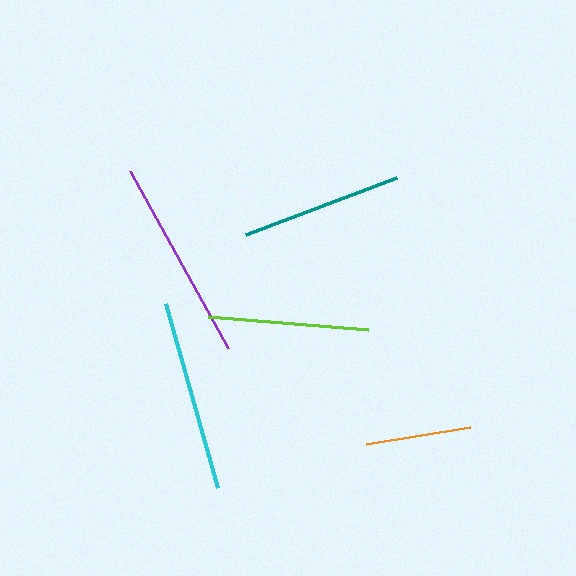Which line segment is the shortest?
The orange line is the shortest at approximately 105 pixels.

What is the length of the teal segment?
The teal segment is approximately 161 pixels long.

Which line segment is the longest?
The purple line is the longest at approximately 203 pixels.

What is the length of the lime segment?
The lime segment is approximately 160 pixels long.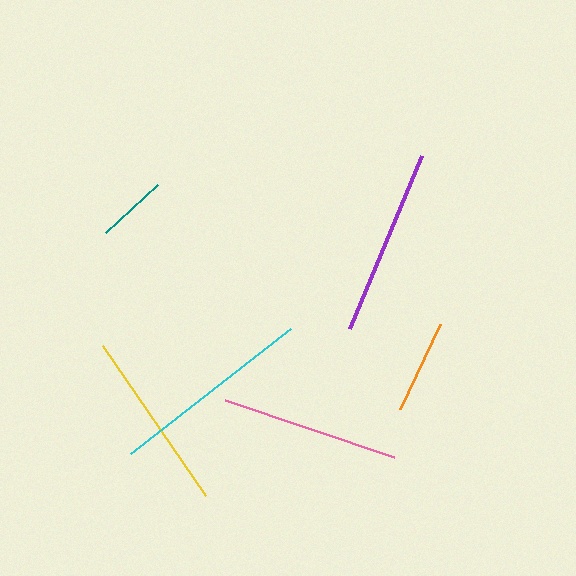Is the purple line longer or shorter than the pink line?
The purple line is longer than the pink line.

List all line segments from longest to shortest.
From longest to shortest: cyan, purple, yellow, pink, orange, teal.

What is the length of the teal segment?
The teal segment is approximately 71 pixels long.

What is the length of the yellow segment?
The yellow segment is approximately 182 pixels long.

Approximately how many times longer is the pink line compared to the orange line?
The pink line is approximately 1.9 times the length of the orange line.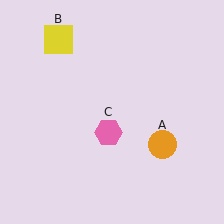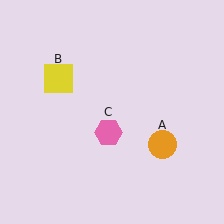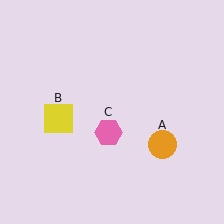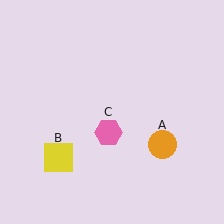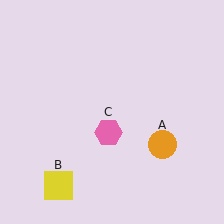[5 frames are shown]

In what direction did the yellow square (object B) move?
The yellow square (object B) moved down.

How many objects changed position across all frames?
1 object changed position: yellow square (object B).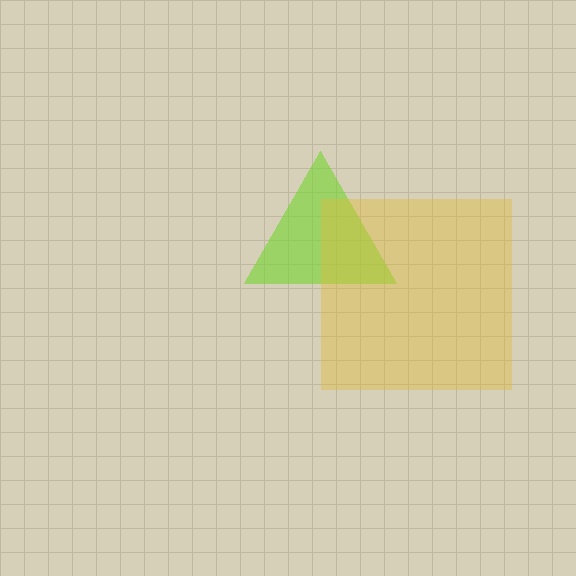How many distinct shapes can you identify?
There are 2 distinct shapes: a lime triangle, a yellow square.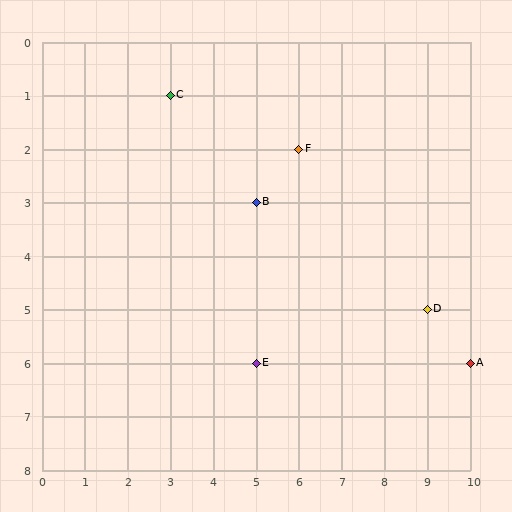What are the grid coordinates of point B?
Point B is at grid coordinates (5, 3).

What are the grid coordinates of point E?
Point E is at grid coordinates (5, 6).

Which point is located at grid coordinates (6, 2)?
Point F is at (6, 2).